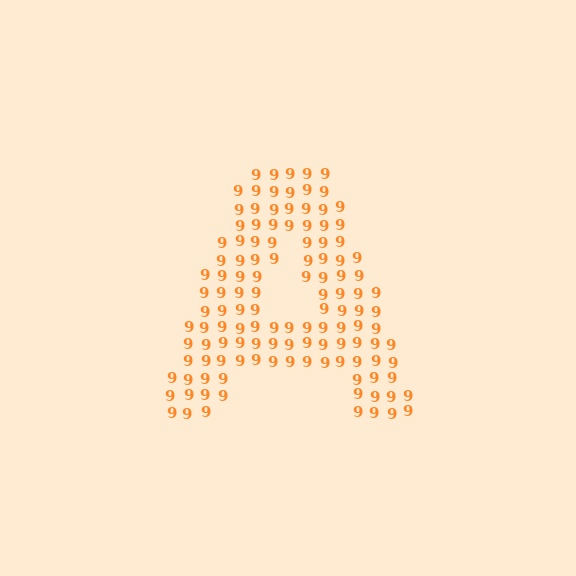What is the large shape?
The large shape is the letter A.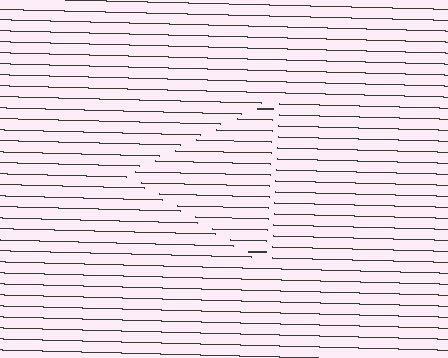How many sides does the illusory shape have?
3 sides — the line-ends trace a triangle.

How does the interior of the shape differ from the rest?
The interior of the shape contains the same grating, shifted by half a period — the contour is defined by the phase discontinuity where line-ends from the inner and outer gratings abut.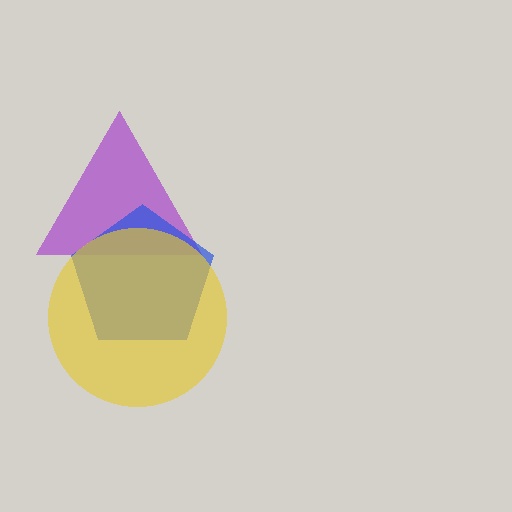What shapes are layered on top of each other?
The layered shapes are: a purple triangle, a blue pentagon, a yellow circle.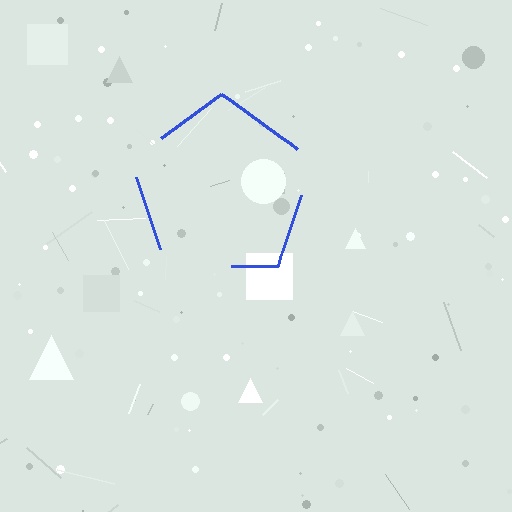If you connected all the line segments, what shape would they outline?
They would outline a pentagon.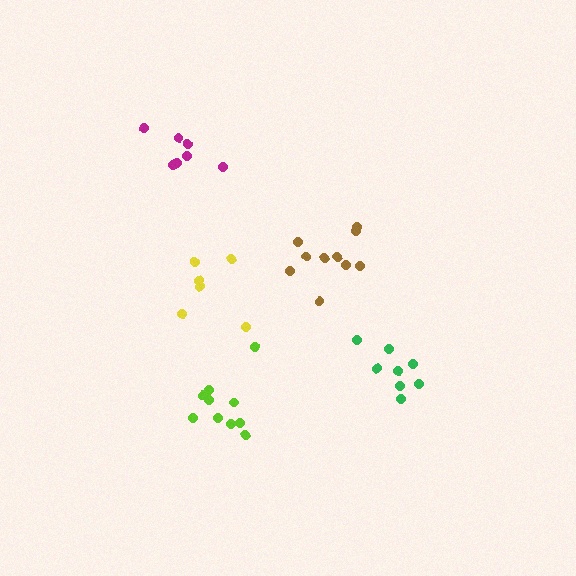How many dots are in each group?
Group 1: 8 dots, Group 2: 8 dots, Group 3: 10 dots, Group 4: 6 dots, Group 5: 10 dots (42 total).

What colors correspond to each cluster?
The clusters are colored: green, magenta, lime, yellow, brown.